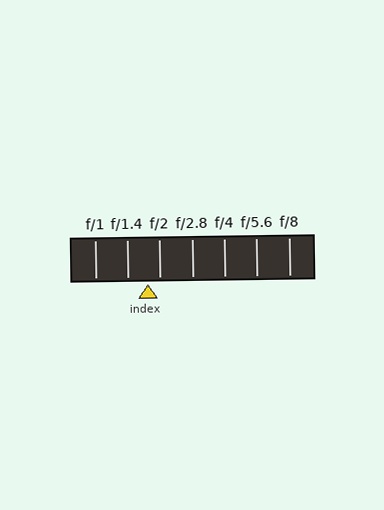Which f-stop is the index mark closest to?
The index mark is closest to f/2.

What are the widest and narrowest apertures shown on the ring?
The widest aperture shown is f/1 and the narrowest is f/8.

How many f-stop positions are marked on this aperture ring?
There are 7 f-stop positions marked.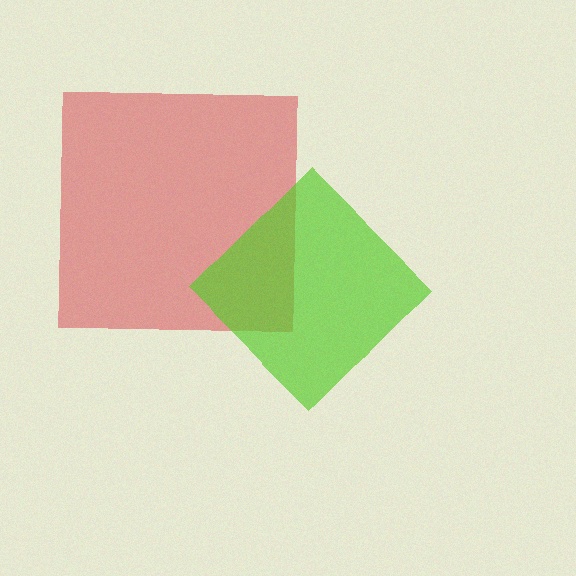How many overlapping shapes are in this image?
There are 2 overlapping shapes in the image.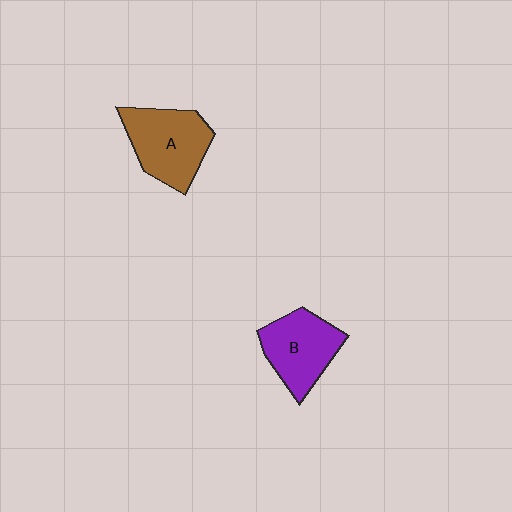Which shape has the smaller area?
Shape B (purple).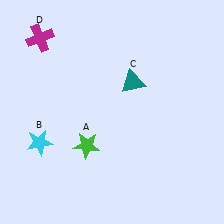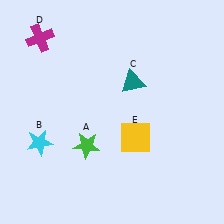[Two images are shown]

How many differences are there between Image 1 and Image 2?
There is 1 difference between the two images.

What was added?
A yellow square (E) was added in Image 2.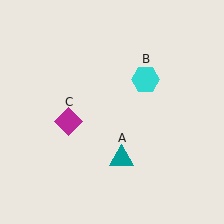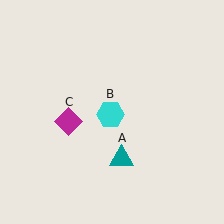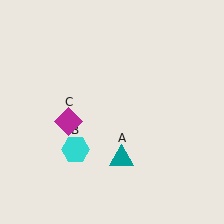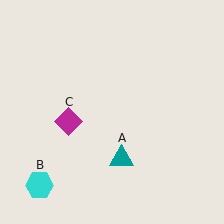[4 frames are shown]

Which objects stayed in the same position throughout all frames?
Teal triangle (object A) and magenta diamond (object C) remained stationary.